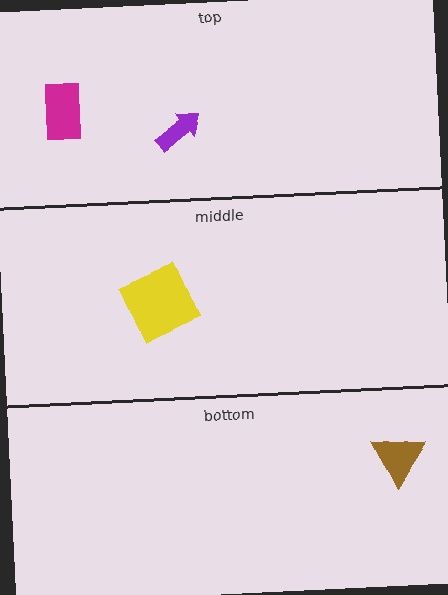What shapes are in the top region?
The purple arrow, the magenta rectangle.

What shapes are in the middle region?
The yellow square.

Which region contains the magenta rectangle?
The top region.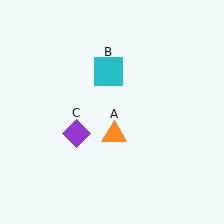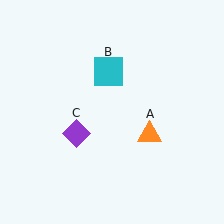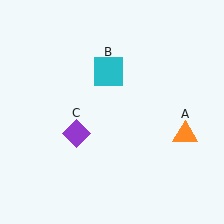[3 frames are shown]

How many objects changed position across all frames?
1 object changed position: orange triangle (object A).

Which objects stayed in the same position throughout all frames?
Cyan square (object B) and purple diamond (object C) remained stationary.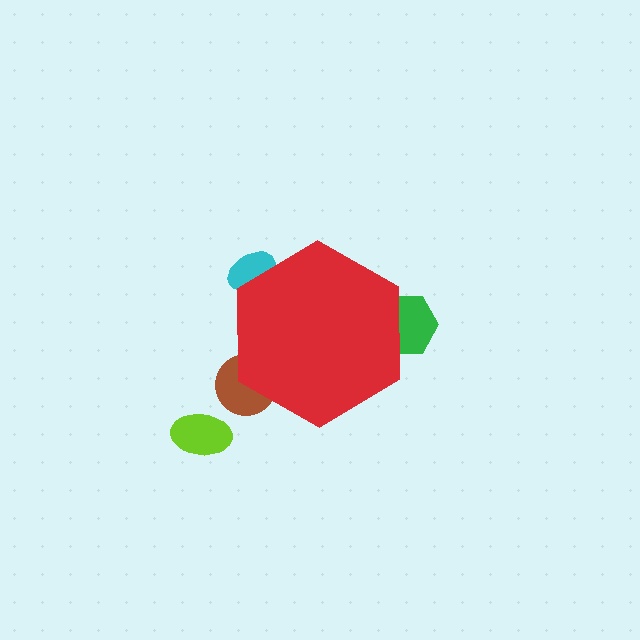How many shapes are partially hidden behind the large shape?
3 shapes are partially hidden.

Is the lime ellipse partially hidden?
No, the lime ellipse is fully visible.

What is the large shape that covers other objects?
A red hexagon.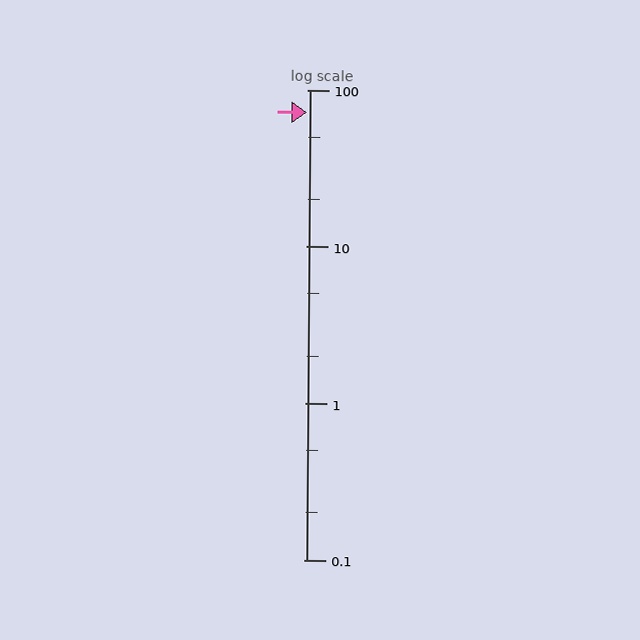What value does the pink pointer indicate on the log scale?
The pointer indicates approximately 72.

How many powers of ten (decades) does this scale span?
The scale spans 3 decades, from 0.1 to 100.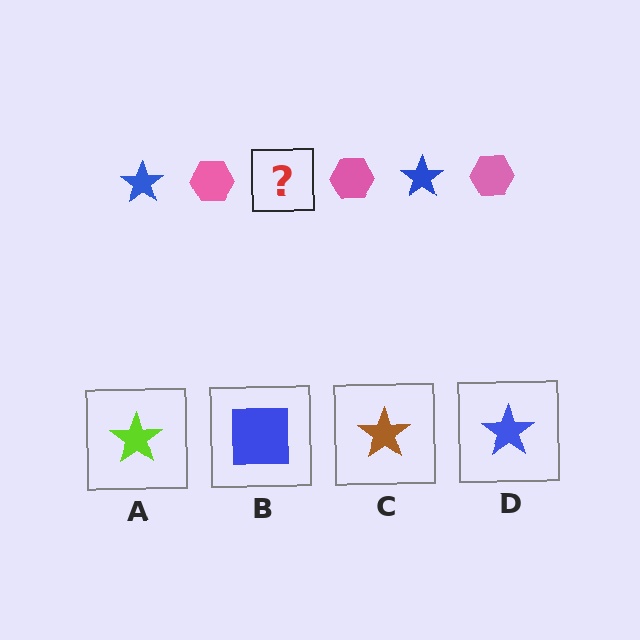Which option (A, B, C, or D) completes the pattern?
D.